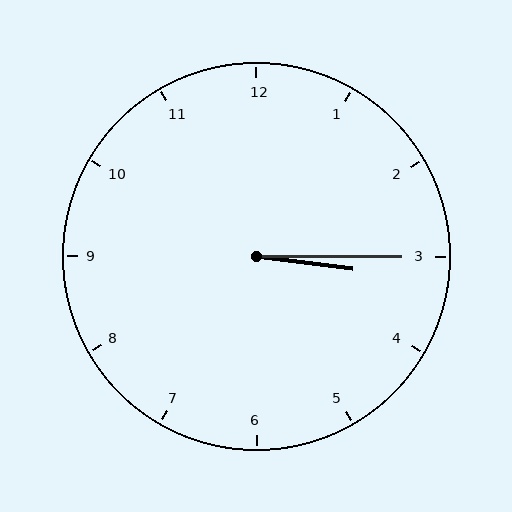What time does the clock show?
3:15.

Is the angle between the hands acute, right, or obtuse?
It is acute.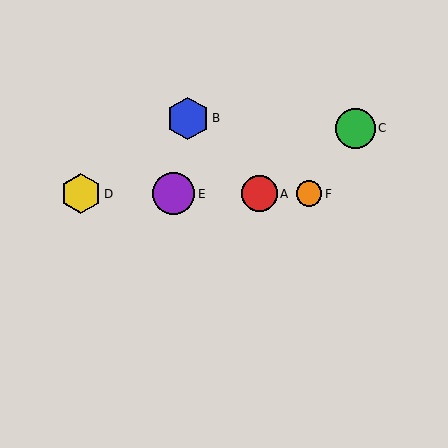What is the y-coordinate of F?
Object F is at y≈194.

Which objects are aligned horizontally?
Objects A, D, E, F are aligned horizontally.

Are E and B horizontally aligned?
No, E is at y≈194 and B is at y≈118.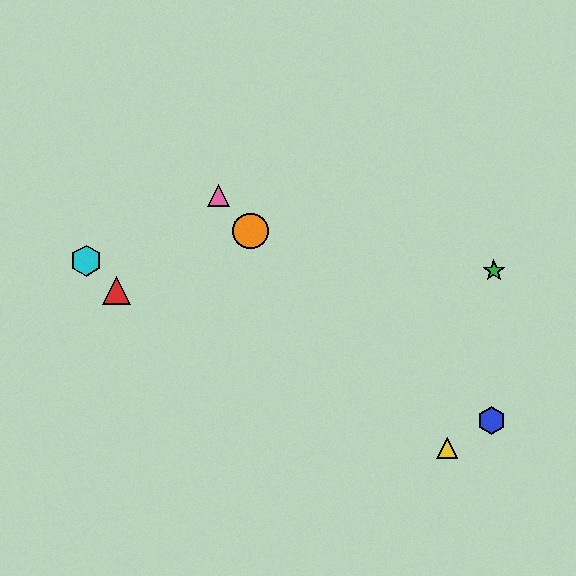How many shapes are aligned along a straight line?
4 shapes (the yellow triangle, the purple star, the orange circle, the pink triangle) are aligned along a straight line.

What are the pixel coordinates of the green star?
The green star is at (494, 271).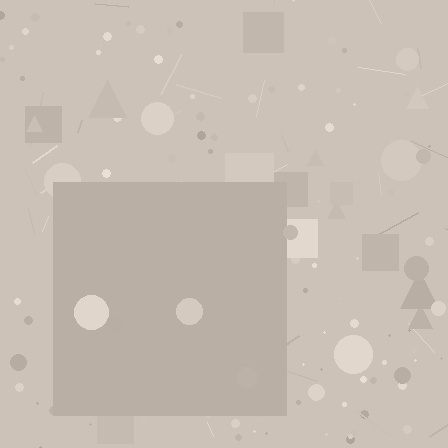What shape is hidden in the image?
A square is hidden in the image.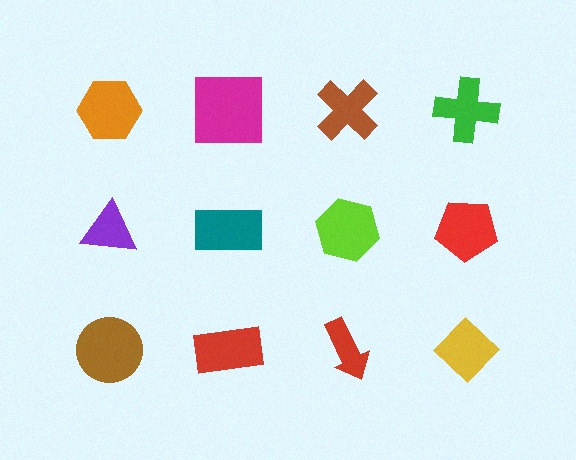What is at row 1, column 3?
A brown cross.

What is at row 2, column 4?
A red pentagon.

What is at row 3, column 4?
A yellow diamond.